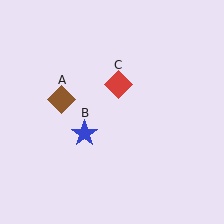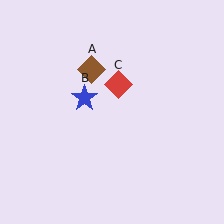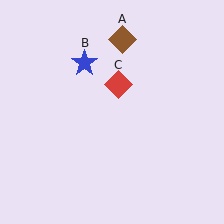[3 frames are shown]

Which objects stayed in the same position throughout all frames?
Red diamond (object C) remained stationary.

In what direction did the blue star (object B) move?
The blue star (object B) moved up.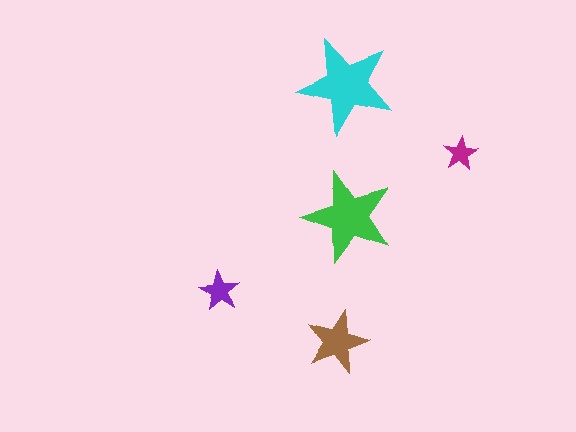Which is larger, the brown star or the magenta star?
The brown one.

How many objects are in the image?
There are 5 objects in the image.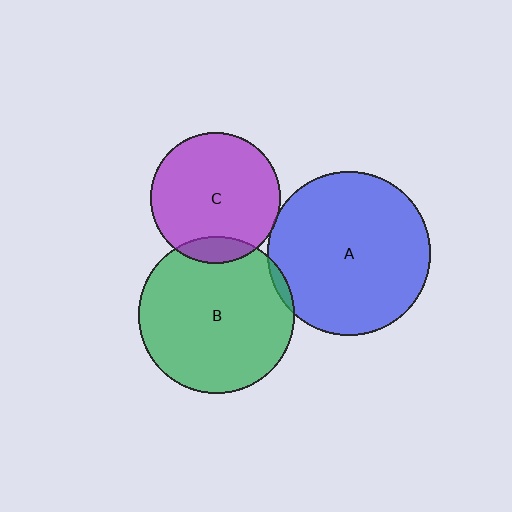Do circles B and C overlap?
Yes.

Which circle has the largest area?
Circle A (blue).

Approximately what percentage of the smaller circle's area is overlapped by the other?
Approximately 10%.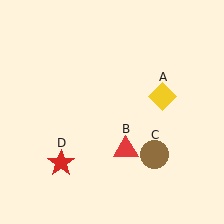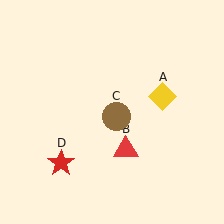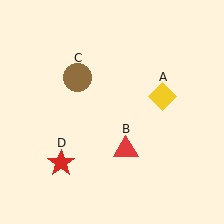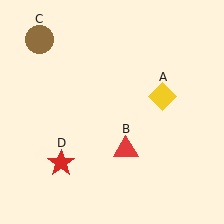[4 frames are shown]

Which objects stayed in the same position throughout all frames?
Yellow diamond (object A) and red triangle (object B) and red star (object D) remained stationary.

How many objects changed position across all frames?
1 object changed position: brown circle (object C).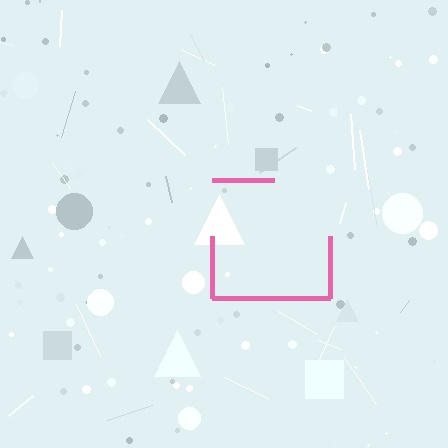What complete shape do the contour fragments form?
The contour fragments form a square.